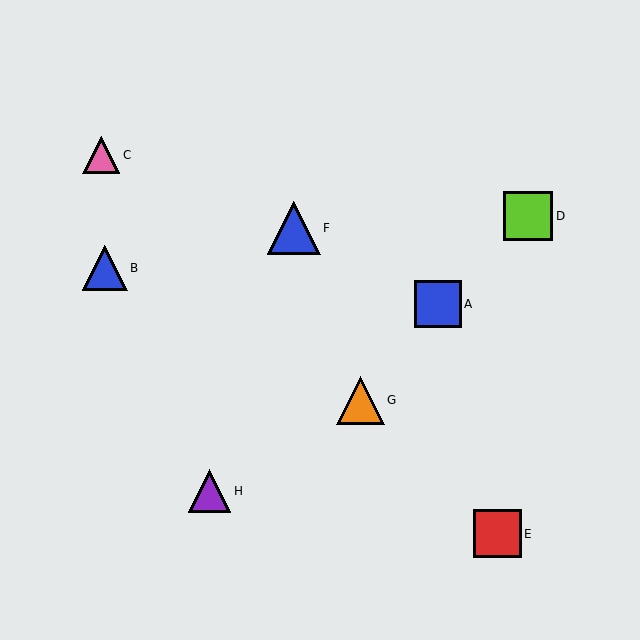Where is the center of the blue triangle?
The center of the blue triangle is at (105, 268).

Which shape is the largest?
The blue triangle (labeled F) is the largest.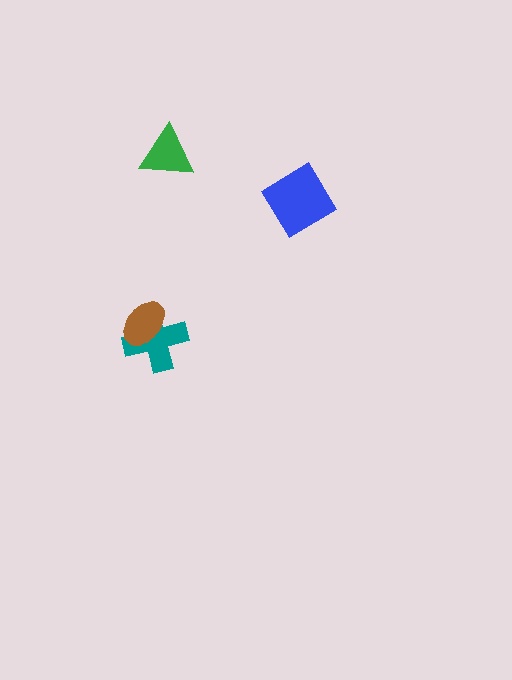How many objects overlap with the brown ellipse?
1 object overlaps with the brown ellipse.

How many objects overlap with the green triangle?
0 objects overlap with the green triangle.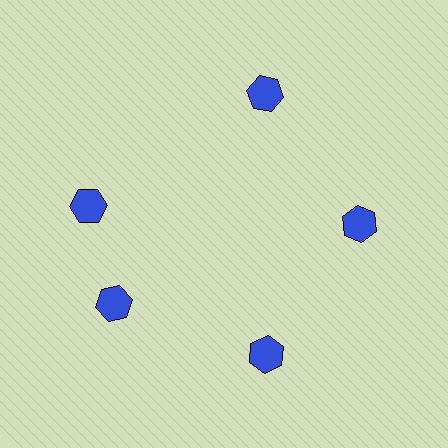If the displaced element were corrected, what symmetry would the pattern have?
It would have 5-fold rotational symmetry — the pattern would map onto itself every 72 degrees.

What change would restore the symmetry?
The symmetry would be restored by rotating it back into even spacing with its neighbors so that all 5 hexagons sit at equal angles and equal distance from the center.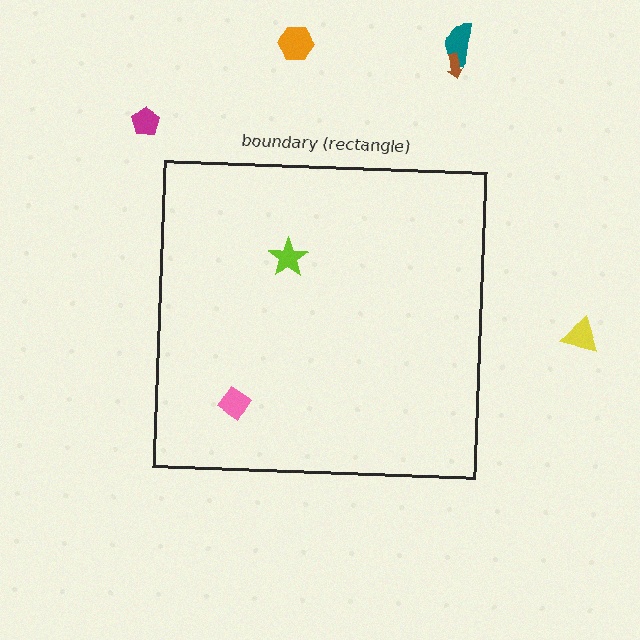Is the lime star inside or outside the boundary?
Inside.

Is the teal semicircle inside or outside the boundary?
Outside.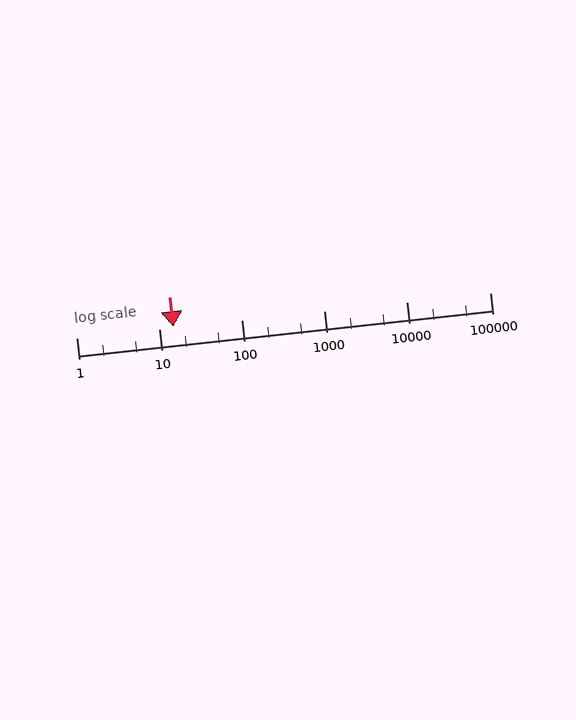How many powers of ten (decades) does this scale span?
The scale spans 5 decades, from 1 to 100000.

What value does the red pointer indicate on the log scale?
The pointer indicates approximately 15.